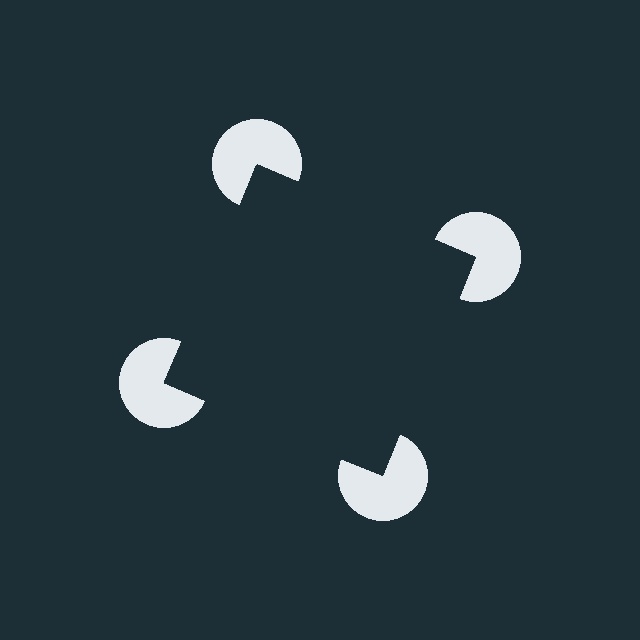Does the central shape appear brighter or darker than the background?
It typically appears slightly darker than the background, even though no actual brightness change is drawn.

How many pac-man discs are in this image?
There are 4 — one at each vertex of the illusory square.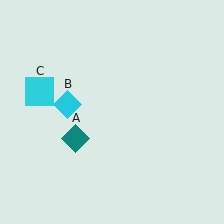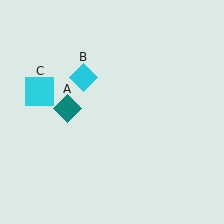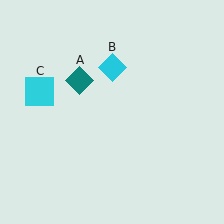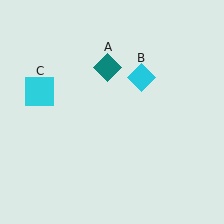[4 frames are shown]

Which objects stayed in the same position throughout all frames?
Cyan square (object C) remained stationary.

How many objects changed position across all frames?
2 objects changed position: teal diamond (object A), cyan diamond (object B).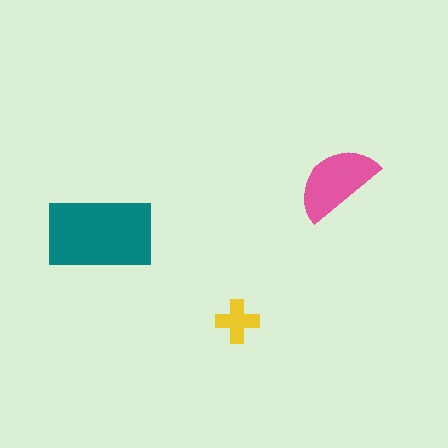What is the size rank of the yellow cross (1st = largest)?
3rd.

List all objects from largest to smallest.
The teal rectangle, the pink semicircle, the yellow cross.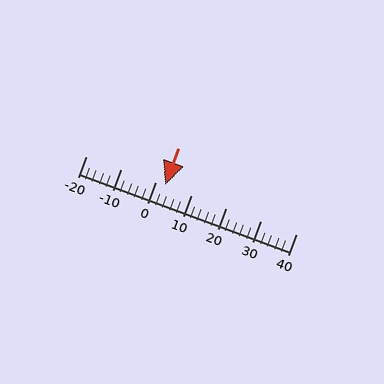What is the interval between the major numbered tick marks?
The major tick marks are spaced 10 units apart.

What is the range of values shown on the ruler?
The ruler shows values from -20 to 40.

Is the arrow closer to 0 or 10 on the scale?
The arrow is closer to 0.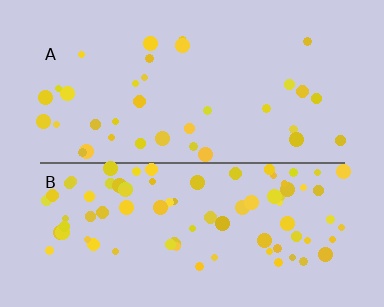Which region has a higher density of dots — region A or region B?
B (the bottom).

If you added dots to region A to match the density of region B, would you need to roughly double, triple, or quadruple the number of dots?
Approximately double.